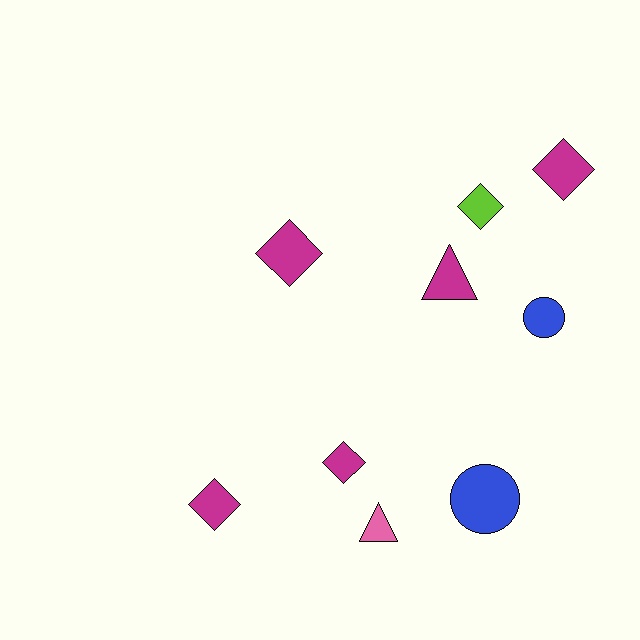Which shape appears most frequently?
Diamond, with 5 objects.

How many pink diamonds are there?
There are no pink diamonds.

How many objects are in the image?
There are 9 objects.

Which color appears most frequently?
Magenta, with 5 objects.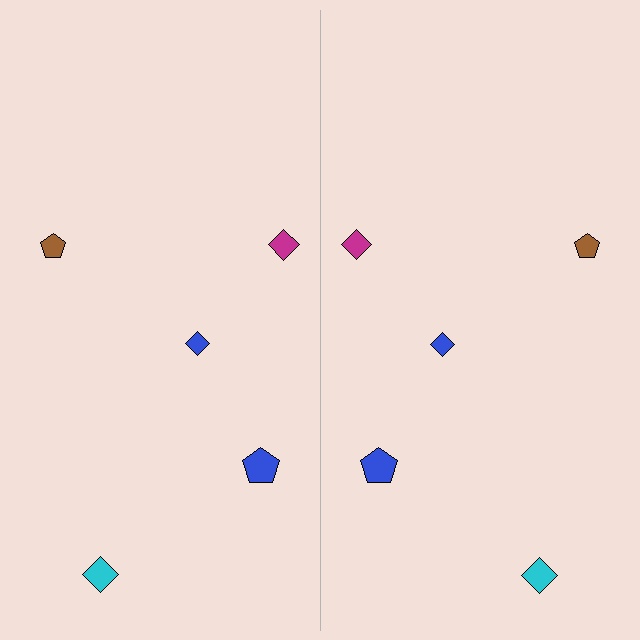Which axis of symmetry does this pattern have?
The pattern has a vertical axis of symmetry running through the center of the image.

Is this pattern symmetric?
Yes, this pattern has bilateral (reflection) symmetry.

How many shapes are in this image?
There are 10 shapes in this image.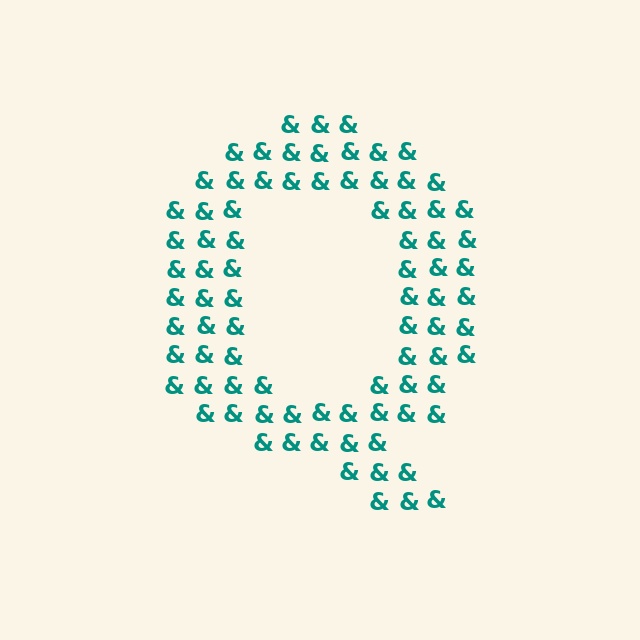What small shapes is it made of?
It is made of small ampersands.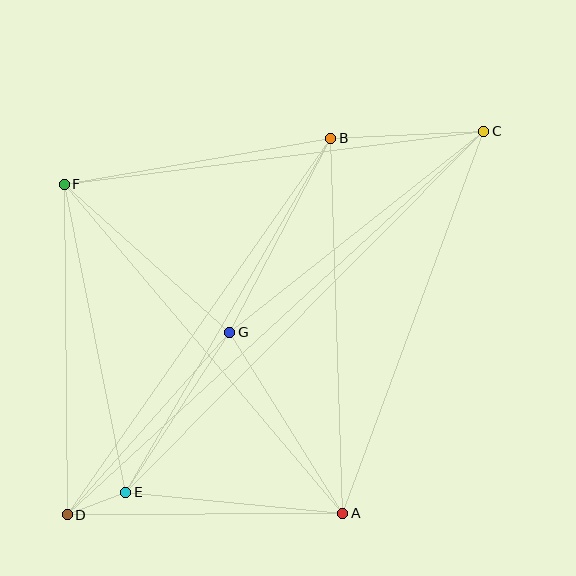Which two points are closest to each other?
Points D and E are closest to each other.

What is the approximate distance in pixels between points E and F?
The distance between E and F is approximately 314 pixels.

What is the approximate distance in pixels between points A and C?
The distance between A and C is approximately 407 pixels.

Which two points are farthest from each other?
Points C and D are farthest from each other.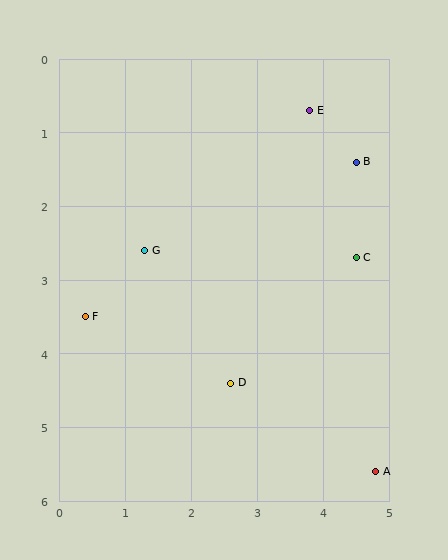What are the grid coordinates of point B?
Point B is at approximately (4.5, 1.4).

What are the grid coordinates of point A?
Point A is at approximately (4.8, 5.6).